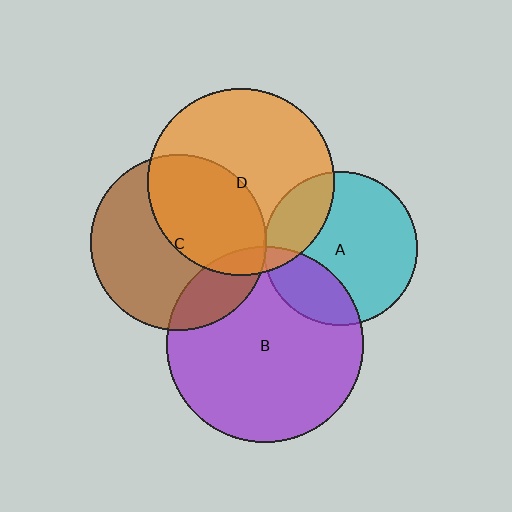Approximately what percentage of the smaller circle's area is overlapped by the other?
Approximately 5%.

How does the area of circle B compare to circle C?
Approximately 1.2 times.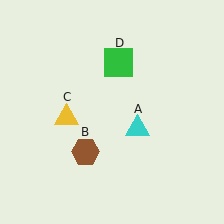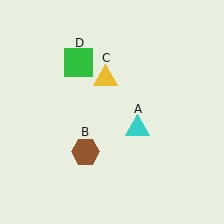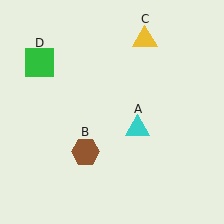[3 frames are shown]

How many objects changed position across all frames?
2 objects changed position: yellow triangle (object C), green square (object D).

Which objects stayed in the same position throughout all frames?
Cyan triangle (object A) and brown hexagon (object B) remained stationary.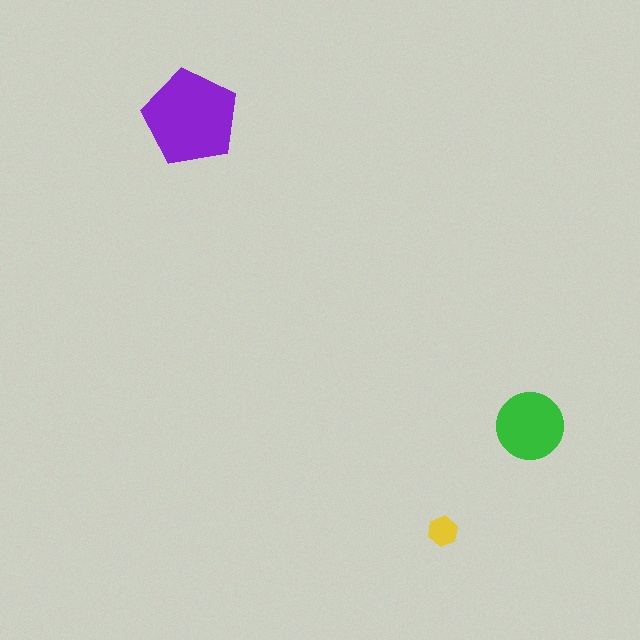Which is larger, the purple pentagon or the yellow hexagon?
The purple pentagon.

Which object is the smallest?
The yellow hexagon.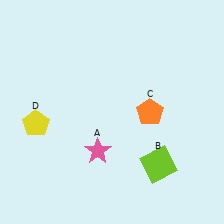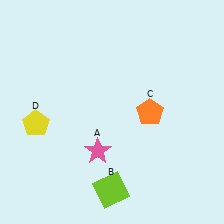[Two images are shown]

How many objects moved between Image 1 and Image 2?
1 object moved between the two images.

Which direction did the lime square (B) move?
The lime square (B) moved left.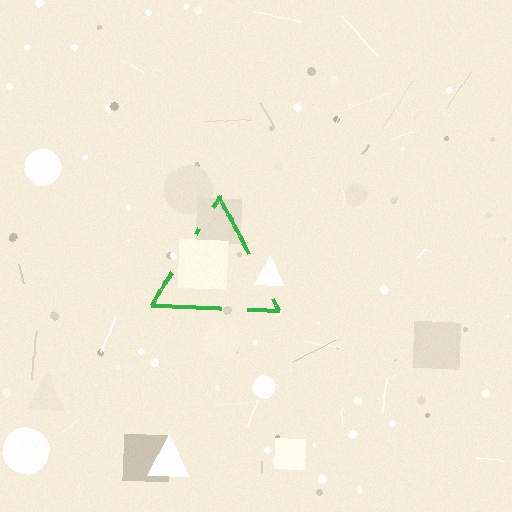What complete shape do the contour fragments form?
The contour fragments form a triangle.